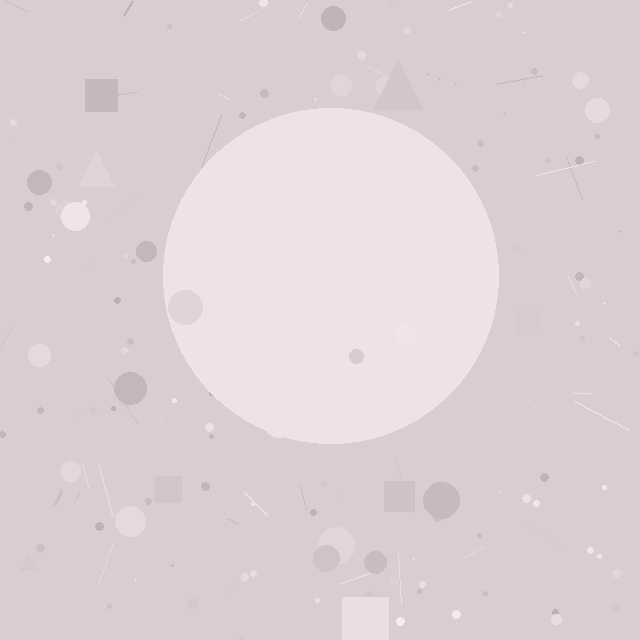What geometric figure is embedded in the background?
A circle is embedded in the background.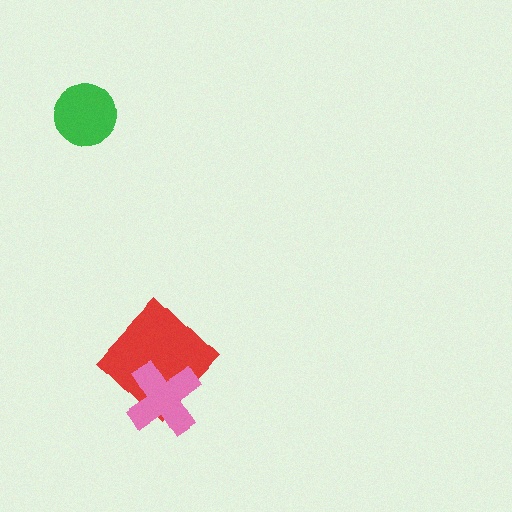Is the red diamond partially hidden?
Yes, it is partially covered by another shape.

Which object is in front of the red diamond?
The pink cross is in front of the red diamond.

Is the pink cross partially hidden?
No, no other shape covers it.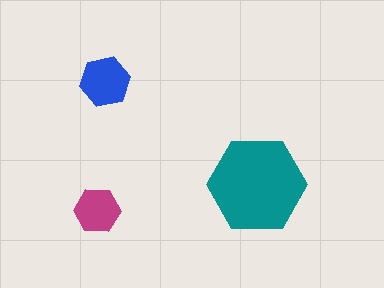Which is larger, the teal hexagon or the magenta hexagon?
The teal one.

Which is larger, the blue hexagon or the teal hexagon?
The teal one.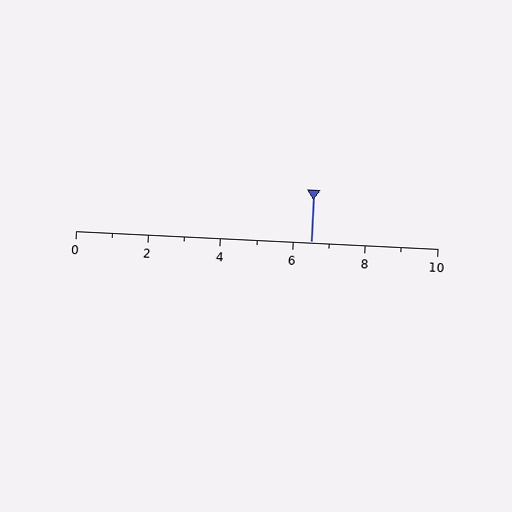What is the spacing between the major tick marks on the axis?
The major ticks are spaced 2 apart.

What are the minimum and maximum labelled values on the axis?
The axis runs from 0 to 10.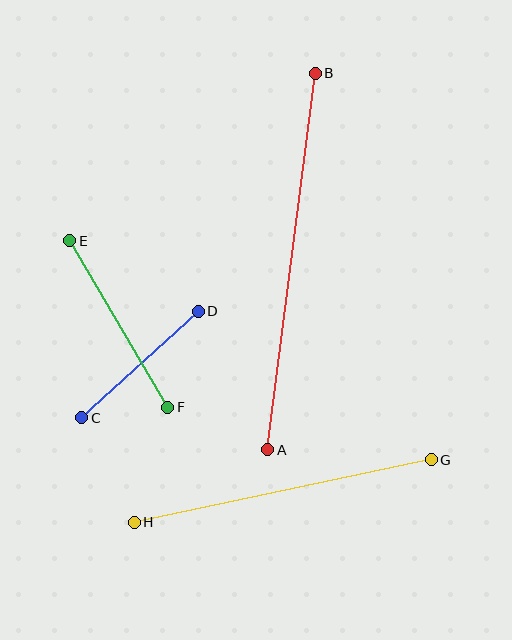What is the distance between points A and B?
The distance is approximately 379 pixels.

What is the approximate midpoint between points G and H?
The midpoint is at approximately (283, 491) pixels.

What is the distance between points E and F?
The distance is approximately 193 pixels.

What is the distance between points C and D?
The distance is approximately 158 pixels.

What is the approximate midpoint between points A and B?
The midpoint is at approximately (291, 262) pixels.